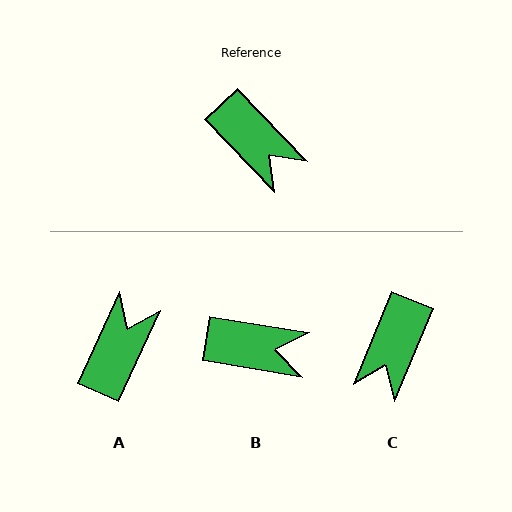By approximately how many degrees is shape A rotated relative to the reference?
Approximately 112 degrees counter-clockwise.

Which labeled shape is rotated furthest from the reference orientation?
A, about 112 degrees away.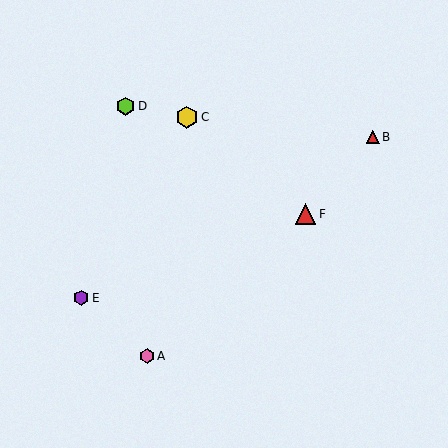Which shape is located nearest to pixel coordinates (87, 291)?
The purple hexagon (labeled E) at (81, 298) is nearest to that location.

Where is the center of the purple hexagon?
The center of the purple hexagon is at (81, 298).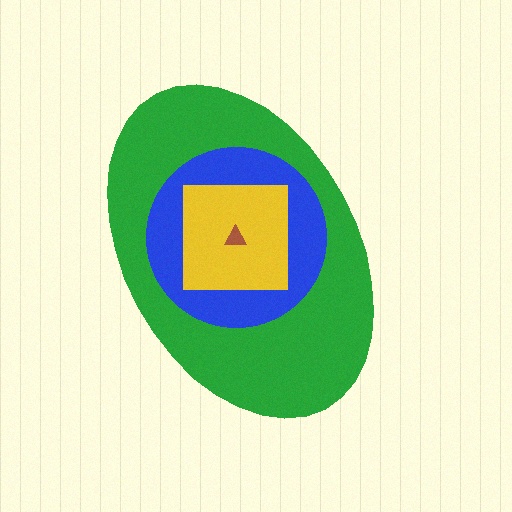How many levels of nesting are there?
4.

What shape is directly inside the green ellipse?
The blue circle.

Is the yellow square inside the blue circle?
Yes.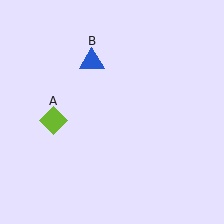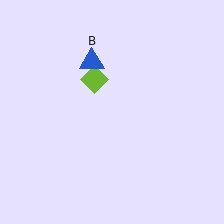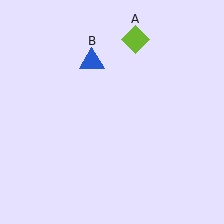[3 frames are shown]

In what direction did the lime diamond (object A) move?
The lime diamond (object A) moved up and to the right.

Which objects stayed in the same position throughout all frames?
Blue triangle (object B) remained stationary.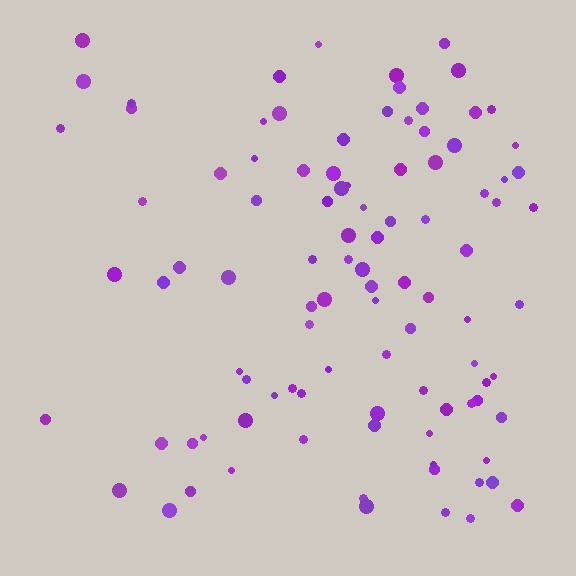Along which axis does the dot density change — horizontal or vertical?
Horizontal.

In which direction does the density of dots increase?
From left to right, with the right side densest.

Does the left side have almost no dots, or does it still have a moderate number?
Still a moderate number, just noticeably fewer than the right.